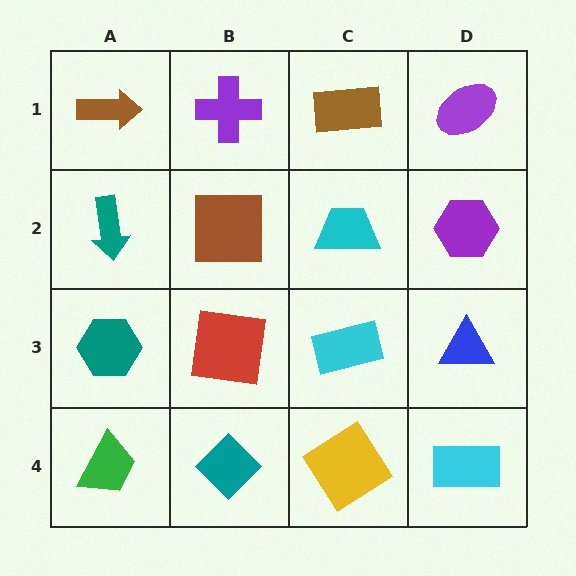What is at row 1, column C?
A brown rectangle.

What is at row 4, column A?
A green trapezoid.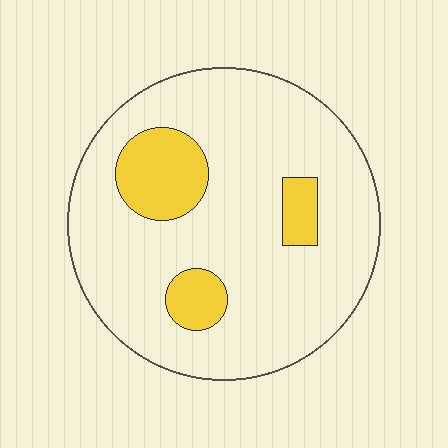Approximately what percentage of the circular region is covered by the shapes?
Approximately 15%.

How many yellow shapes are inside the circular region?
3.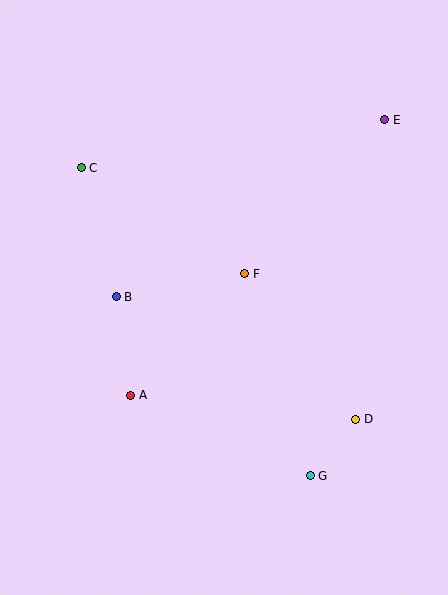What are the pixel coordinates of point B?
Point B is at (116, 297).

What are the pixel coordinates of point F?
Point F is at (245, 274).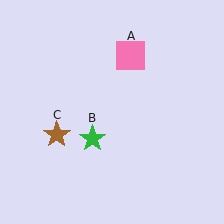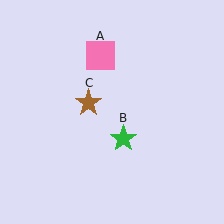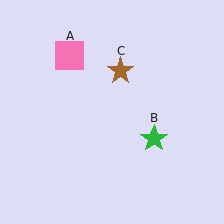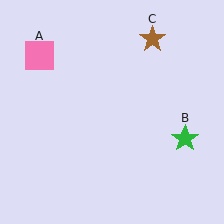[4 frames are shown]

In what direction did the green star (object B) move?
The green star (object B) moved right.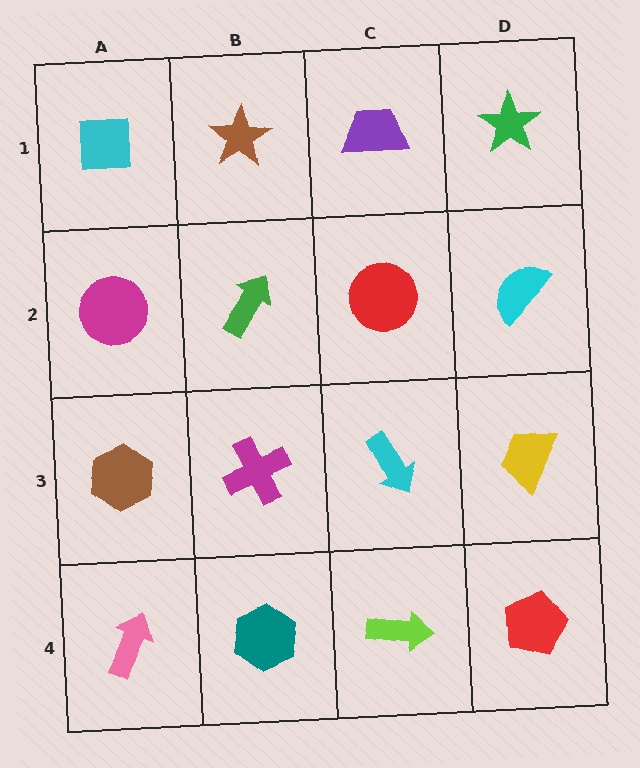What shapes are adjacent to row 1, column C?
A red circle (row 2, column C), a brown star (row 1, column B), a green star (row 1, column D).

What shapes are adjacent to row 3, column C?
A red circle (row 2, column C), a lime arrow (row 4, column C), a magenta cross (row 3, column B), a yellow trapezoid (row 3, column D).